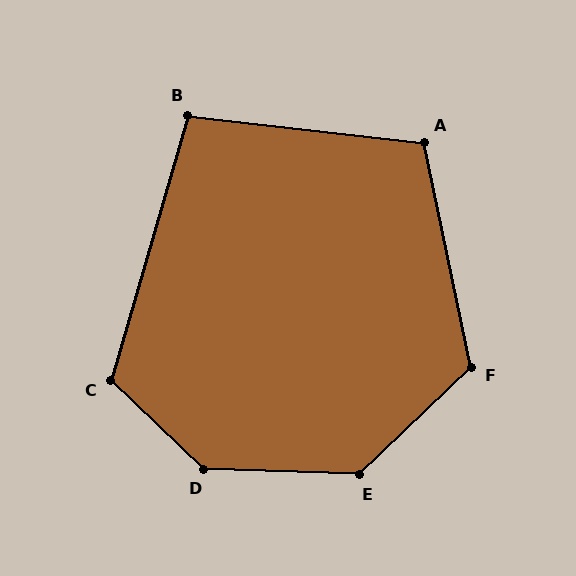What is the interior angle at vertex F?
Approximately 122 degrees (obtuse).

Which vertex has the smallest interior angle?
B, at approximately 100 degrees.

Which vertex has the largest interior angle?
D, at approximately 138 degrees.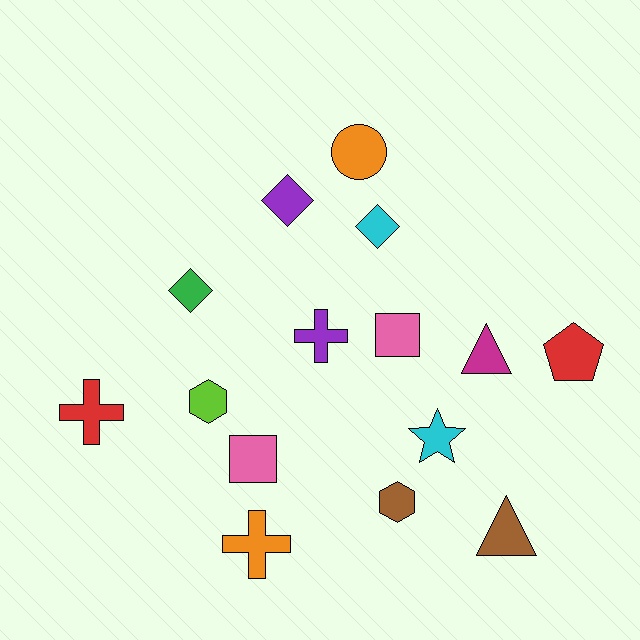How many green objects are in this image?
There is 1 green object.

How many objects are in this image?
There are 15 objects.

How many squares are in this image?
There are 2 squares.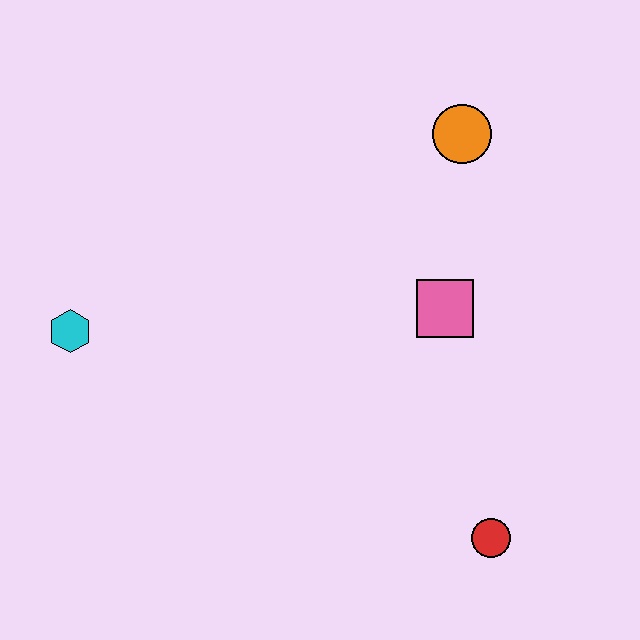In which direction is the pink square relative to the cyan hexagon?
The pink square is to the right of the cyan hexagon.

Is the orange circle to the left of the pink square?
No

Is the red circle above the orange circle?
No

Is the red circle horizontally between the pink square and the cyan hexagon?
No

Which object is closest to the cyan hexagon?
The pink square is closest to the cyan hexagon.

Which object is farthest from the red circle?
The cyan hexagon is farthest from the red circle.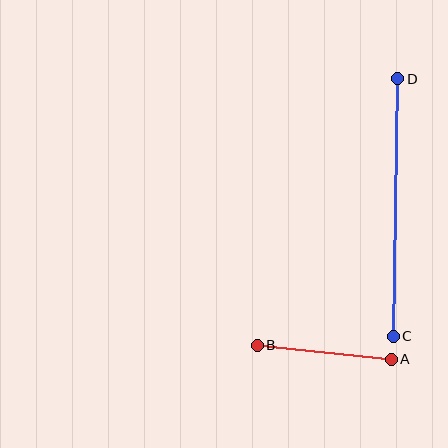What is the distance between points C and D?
The distance is approximately 258 pixels.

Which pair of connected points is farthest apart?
Points C and D are farthest apart.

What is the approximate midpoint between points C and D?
The midpoint is at approximately (396, 207) pixels.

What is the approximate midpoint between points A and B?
The midpoint is at approximately (324, 352) pixels.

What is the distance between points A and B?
The distance is approximately 135 pixels.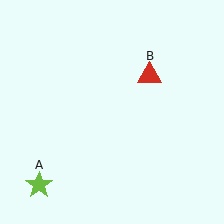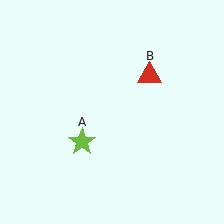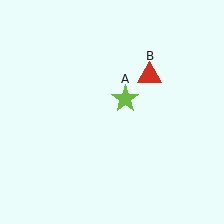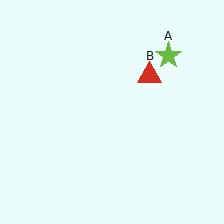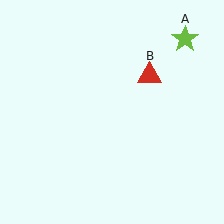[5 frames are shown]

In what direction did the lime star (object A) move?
The lime star (object A) moved up and to the right.